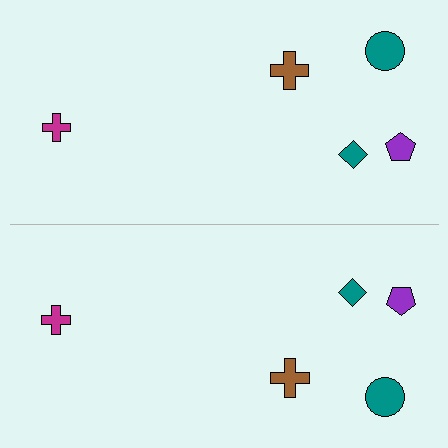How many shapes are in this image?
There are 10 shapes in this image.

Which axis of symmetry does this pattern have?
The pattern has a horizontal axis of symmetry running through the center of the image.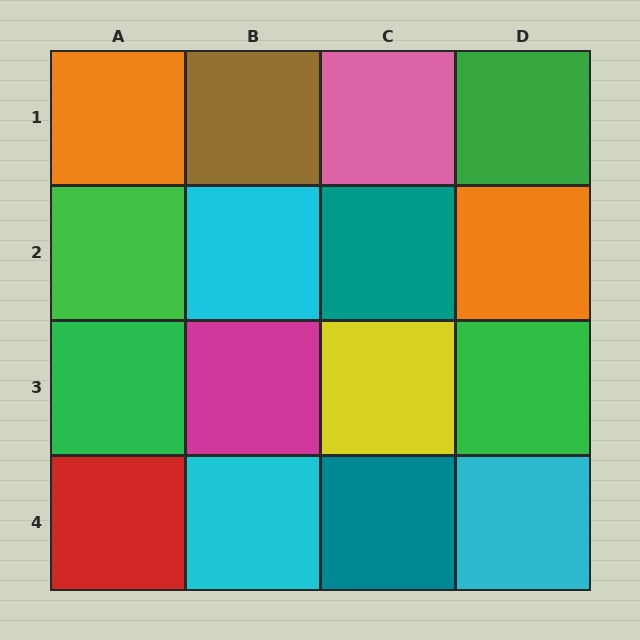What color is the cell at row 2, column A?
Green.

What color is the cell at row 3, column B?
Magenta.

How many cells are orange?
2 cells are orange.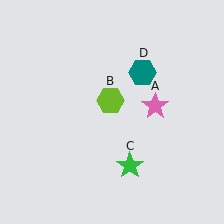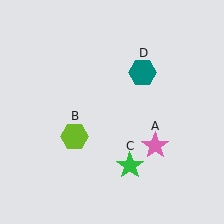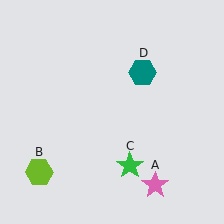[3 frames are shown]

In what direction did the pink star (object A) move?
The pink star (object A) moved down.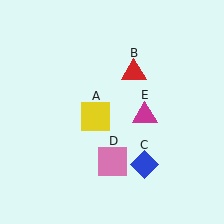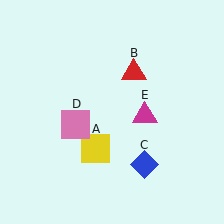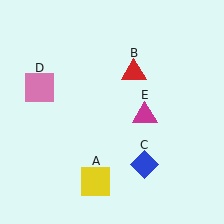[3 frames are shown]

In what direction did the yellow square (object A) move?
The yellow square (object A) moved down.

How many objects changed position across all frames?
2 objects changed position: yellow square (object A), pink square (object D).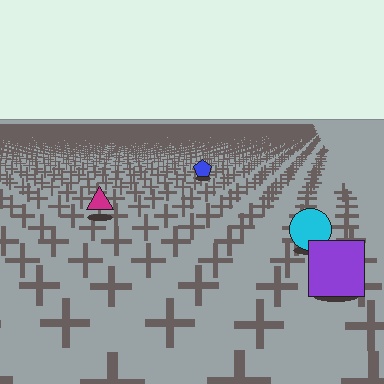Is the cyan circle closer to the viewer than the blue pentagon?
Yes. The cyan circle is closer — you can tell from the texture gradient: the ground texture is coarser near it.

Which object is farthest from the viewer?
The blue pentagon is farthest from the viewer. It appears smaller and the ground texture around it is denser.